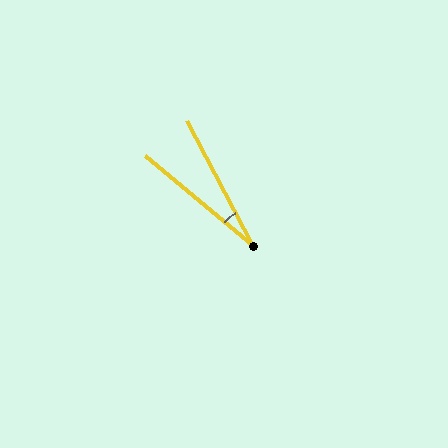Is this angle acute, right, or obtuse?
It is acute.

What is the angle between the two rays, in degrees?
Approximately 22 degrees.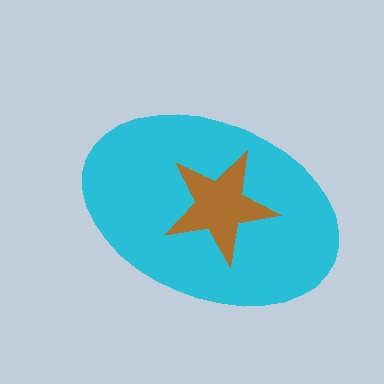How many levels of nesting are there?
2.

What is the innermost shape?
The brown star.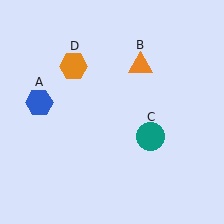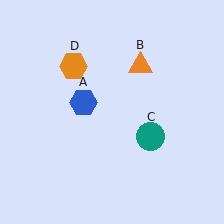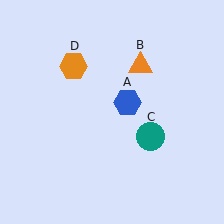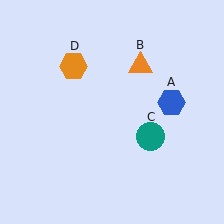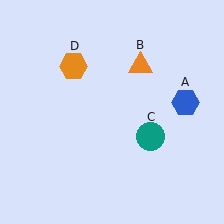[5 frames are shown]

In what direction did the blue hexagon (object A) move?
The blue hexagon (object A) moved right.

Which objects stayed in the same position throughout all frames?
Orange triangle (object B) and teal circle (object C) and orange hexagon (object D) remained stationary.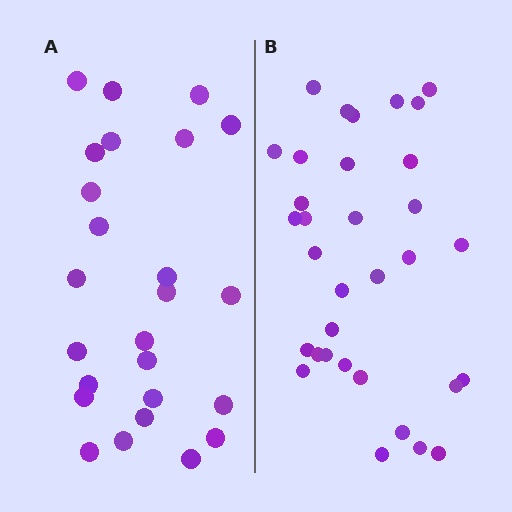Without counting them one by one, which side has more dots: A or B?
Region B (the right region) has more dots.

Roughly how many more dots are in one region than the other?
Region B has roughly 8 or so more dots than region A.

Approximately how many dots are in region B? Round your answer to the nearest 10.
About 30 dots. (The exact count is 33, which rounds to 30.)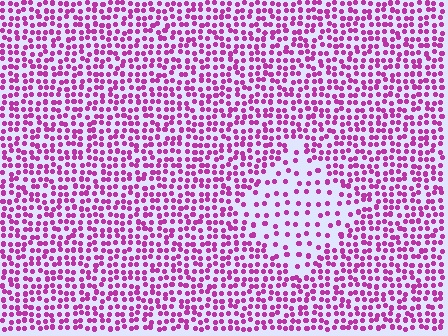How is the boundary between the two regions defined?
The boundary is defined by a change in element density (approximately 2.2x ratio). All elements are the same color, size, and shape.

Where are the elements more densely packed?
The elements are more densely packed outside the diamond boundary.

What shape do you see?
I see a diamond.